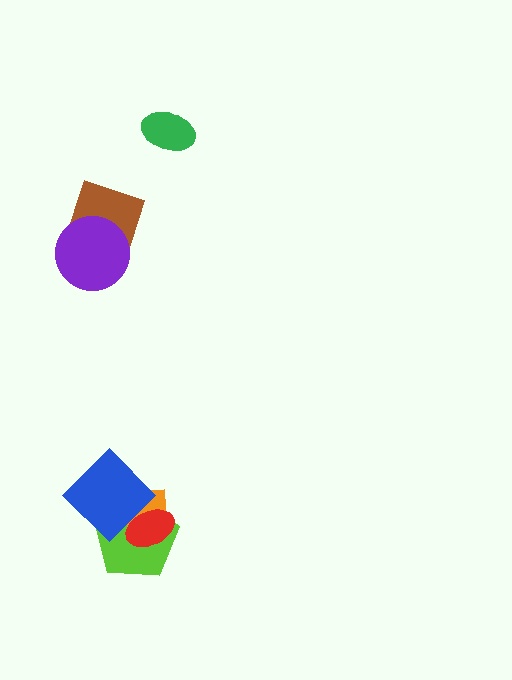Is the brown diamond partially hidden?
Yes, it is partially covered by another shape.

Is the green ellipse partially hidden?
No, no other shape covers it.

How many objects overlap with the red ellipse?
3 objects overlap with the red ellipse.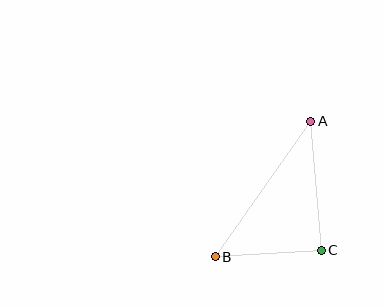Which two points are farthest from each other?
Points A and B are farthest from each other.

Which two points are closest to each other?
Points B and C are closest to each other.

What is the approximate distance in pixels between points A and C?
The distance between A and C is approximately 129 pixels.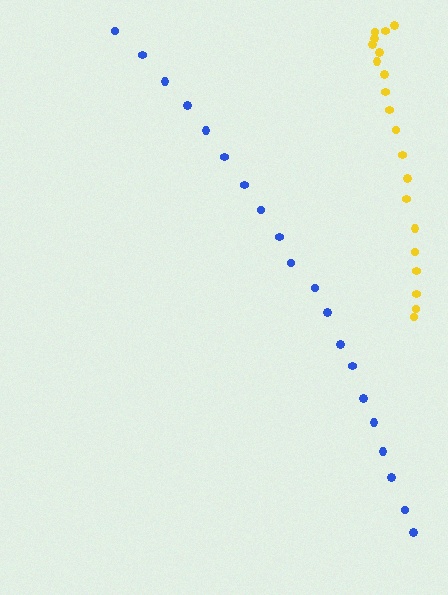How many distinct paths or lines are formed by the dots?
There are 2 distinct paths.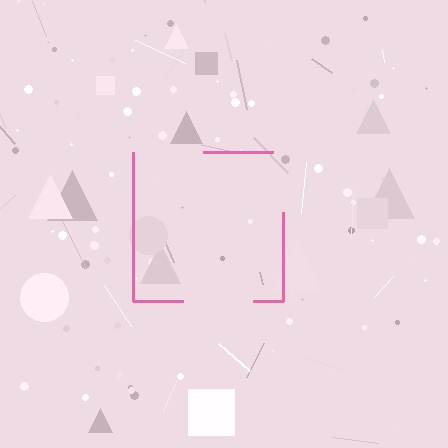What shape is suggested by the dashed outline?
The dashed outline suggests a square.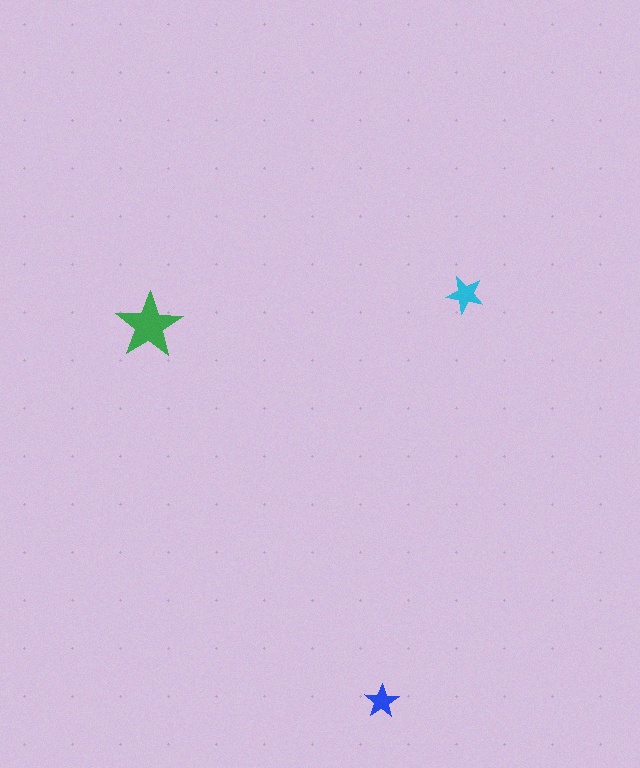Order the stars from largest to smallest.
the green one, the cyan one, the blue one.